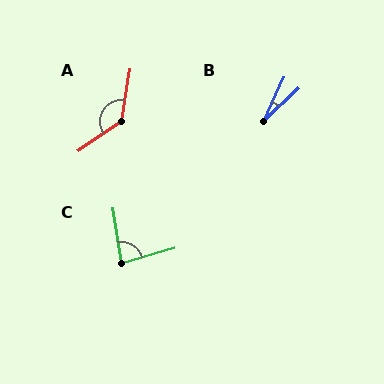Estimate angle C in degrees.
Approximately 83 degrees.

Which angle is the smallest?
B, at approximately 23 degrees.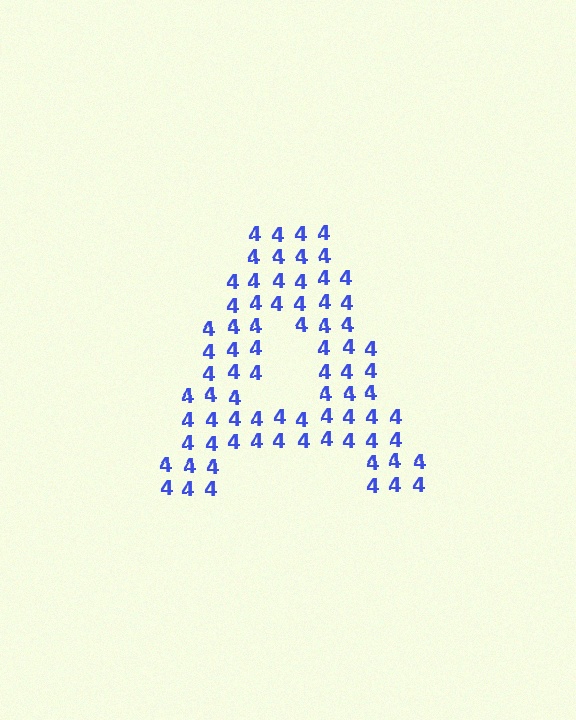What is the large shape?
The large shape is the letter A.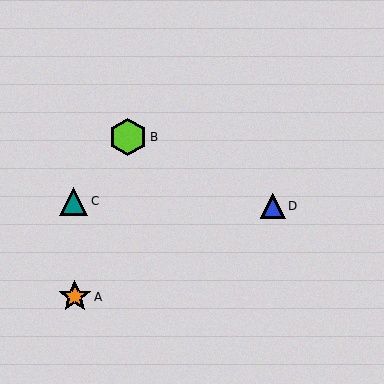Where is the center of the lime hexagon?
The center of the lime hexagon is at (128, 137).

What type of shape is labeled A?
Shape A is an orange star.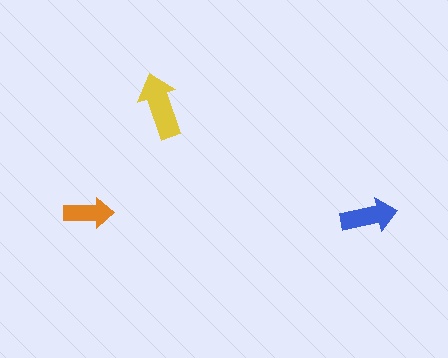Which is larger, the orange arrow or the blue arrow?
The blue one.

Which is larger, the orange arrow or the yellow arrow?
The yellow one.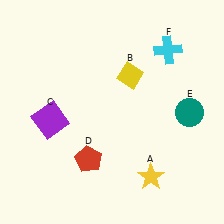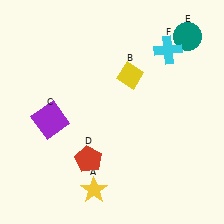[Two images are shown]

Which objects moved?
The objects that moved are: the yellow star (A), the teal circle (E).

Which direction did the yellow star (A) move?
The yellow star (A) moved left.